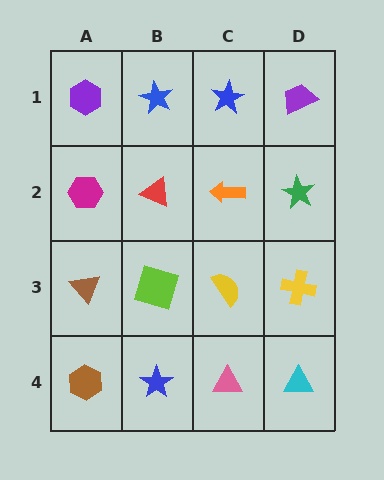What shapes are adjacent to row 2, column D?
A purple trapezoid (row 1, column D), a yellow cross (row 3, column D), an orange arrow (row 2, column C).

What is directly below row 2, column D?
A yellow cross.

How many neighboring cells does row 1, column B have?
3.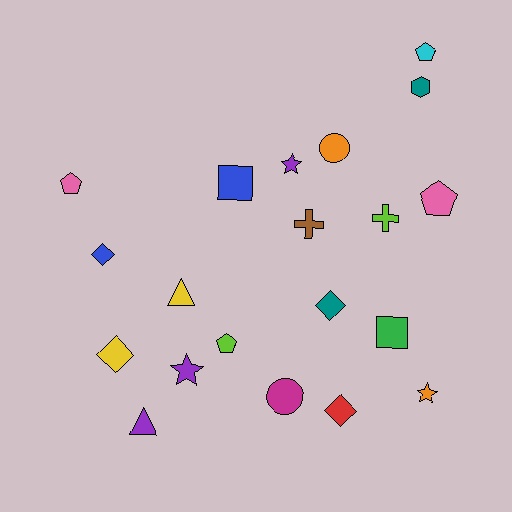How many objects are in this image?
There are 20 objects.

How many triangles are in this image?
There are 2 triangles.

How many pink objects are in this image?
There are 2 pink objects.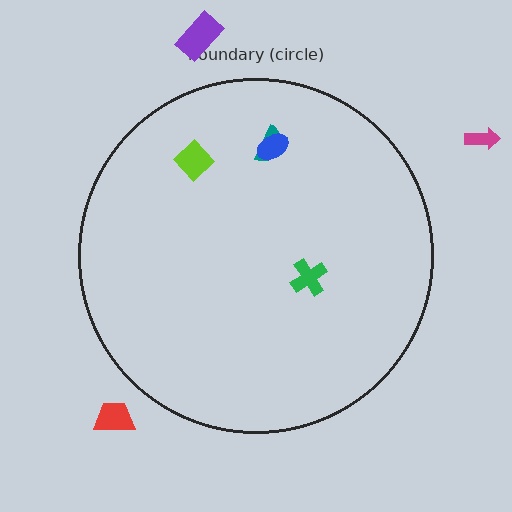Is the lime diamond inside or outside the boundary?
Inside.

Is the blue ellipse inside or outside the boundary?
Inside.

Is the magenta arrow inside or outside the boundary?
Outside.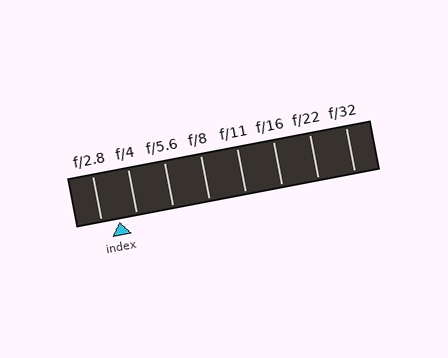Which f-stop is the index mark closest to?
The index mark is closest to f/4.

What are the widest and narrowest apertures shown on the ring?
The widest aperture shown is f/2.8 and the narrowest is f/32.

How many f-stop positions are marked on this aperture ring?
There are 8 f-stop positions marked.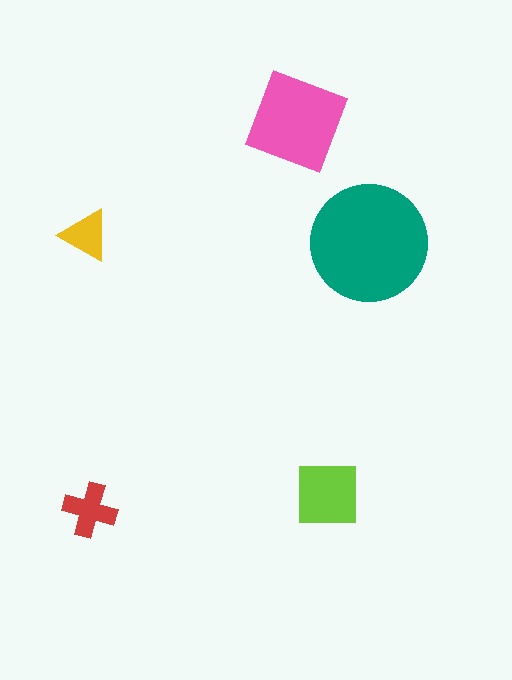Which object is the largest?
The teal circle.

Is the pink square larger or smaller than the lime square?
Larger.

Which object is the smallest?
The yellow triangle.